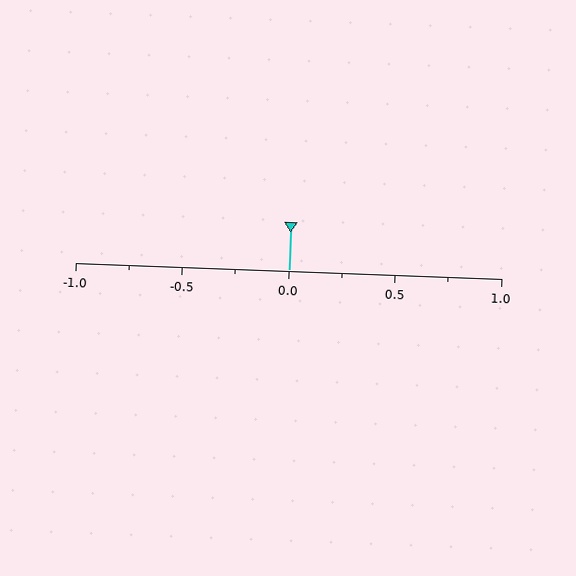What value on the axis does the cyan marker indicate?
The marker indicates approximately 0.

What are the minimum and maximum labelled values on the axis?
The axis runs from -1.0 to 1.0.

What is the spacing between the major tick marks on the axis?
The major ticks are spaced 0.5 apart.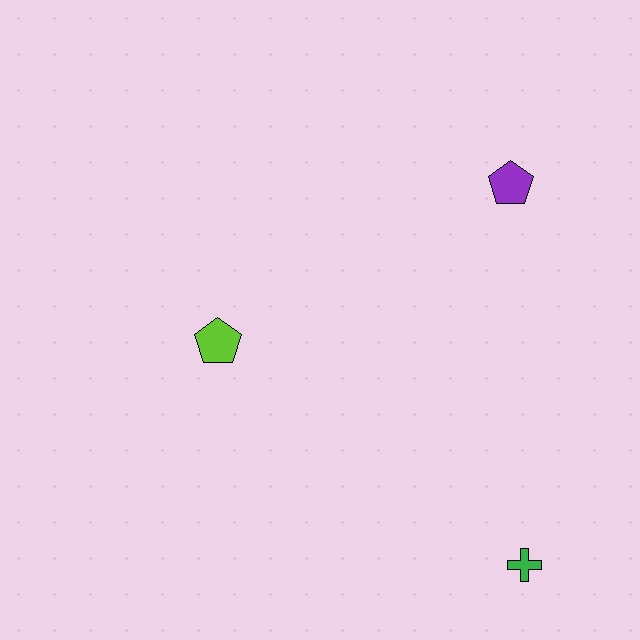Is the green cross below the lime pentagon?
Yes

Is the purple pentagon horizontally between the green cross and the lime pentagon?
Yes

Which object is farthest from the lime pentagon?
The green cross is farthest from the lime pentagon.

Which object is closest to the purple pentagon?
The lime pentagon is closest to the purple pentagon.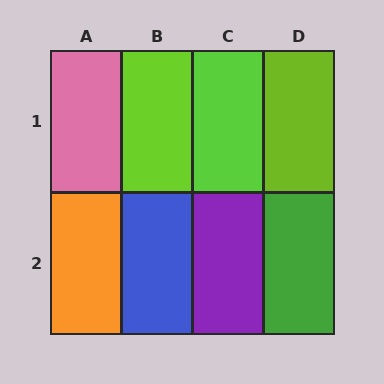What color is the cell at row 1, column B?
Lime.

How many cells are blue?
1 cell is blue.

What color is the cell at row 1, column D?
Lime.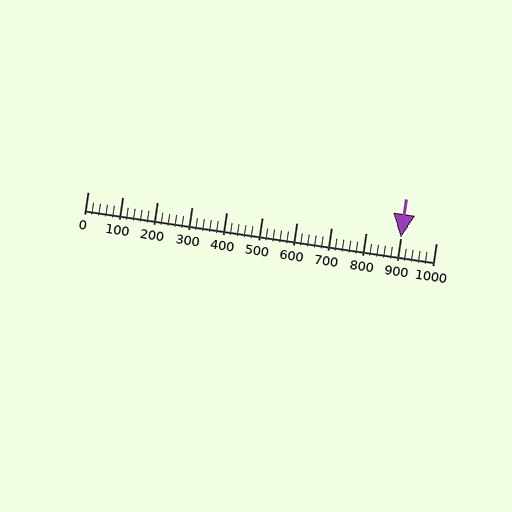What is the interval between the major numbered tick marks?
The major tick marks are spaced 100 units apart.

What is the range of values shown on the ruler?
The ruler shows values from 0 to 1000.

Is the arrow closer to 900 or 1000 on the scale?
The arrow is closer to 900.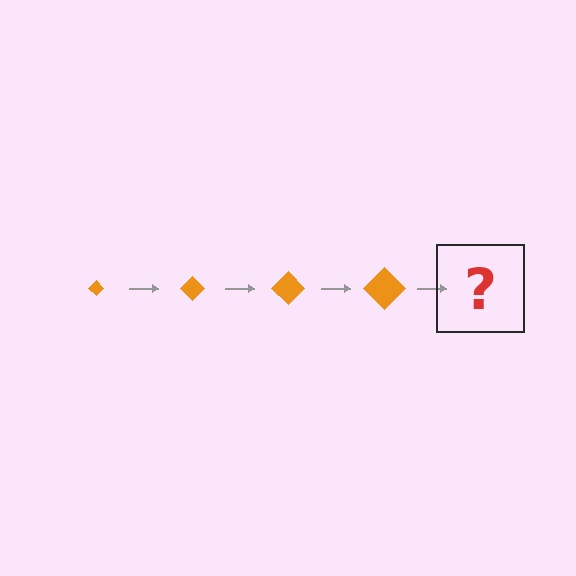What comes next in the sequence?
The next element should be an orange diamond, larger than the previous one.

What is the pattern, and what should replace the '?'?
The pattern is that the diamond gets progressively larger each step. The '?' should be an orange diamond, larger than the previous one.